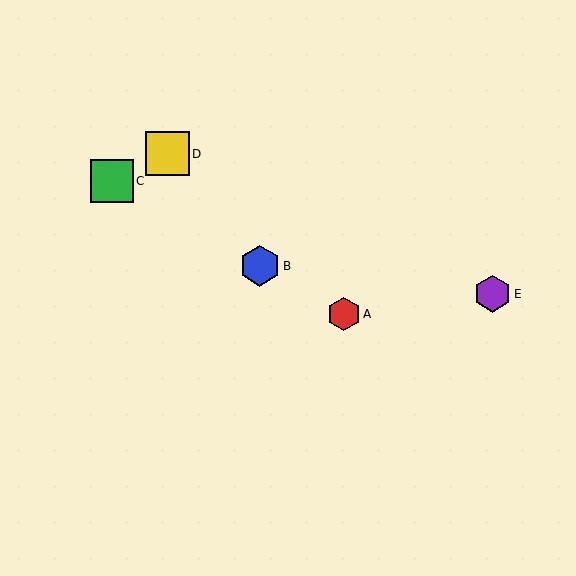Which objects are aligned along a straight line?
Objects A, B, C are aligned along a straight line.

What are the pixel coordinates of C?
Object C is at (112, 181).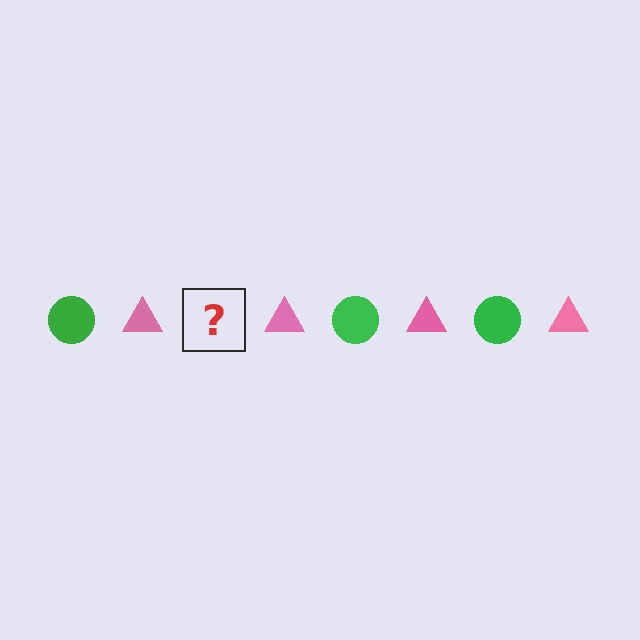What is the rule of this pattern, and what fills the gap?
The rule is that the pattern alternates between green circle and pink triangle. The gap should be filled with a green circle.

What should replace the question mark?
The question mark should be replaced with a green circle.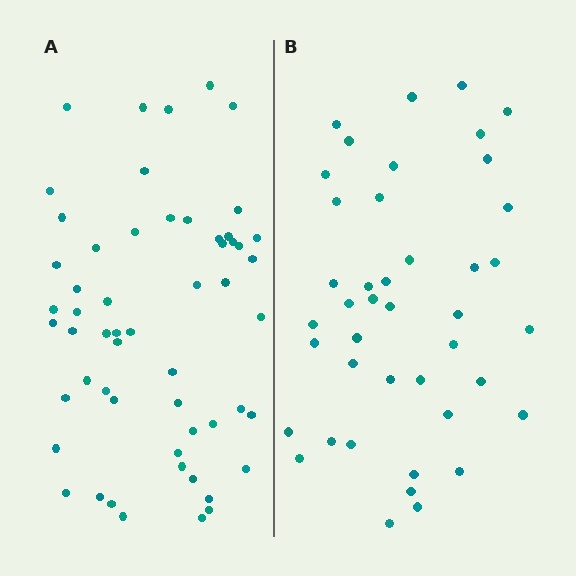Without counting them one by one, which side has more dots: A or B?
Region A (the left region) has more dots.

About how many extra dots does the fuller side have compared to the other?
Region A has approximately 15 more dots than region B.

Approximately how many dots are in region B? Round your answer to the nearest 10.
About 40 dots. (The exact count is 42, which rounds to 40.)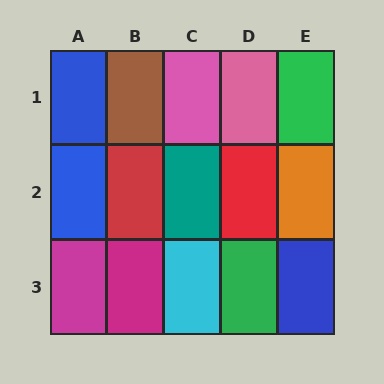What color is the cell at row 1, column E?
Green.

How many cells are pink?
2 cells are pink.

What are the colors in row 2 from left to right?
Blue, red, teal, red, orange.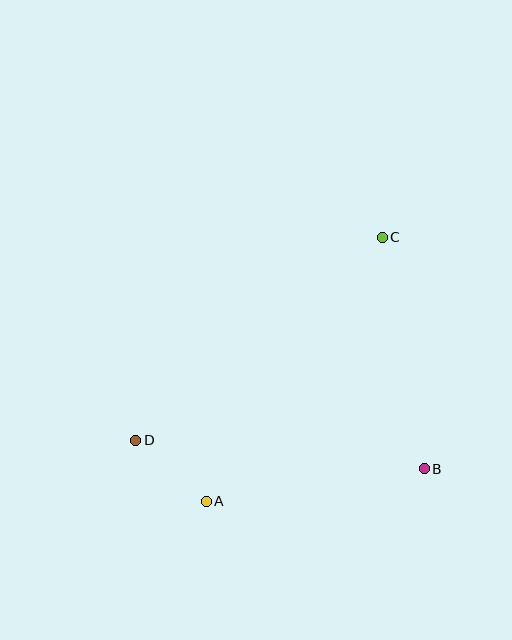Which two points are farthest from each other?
Points C and D are farthest from each other.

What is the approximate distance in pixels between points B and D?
The distance between B and D is approximately 290 pixels.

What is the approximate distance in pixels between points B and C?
The distance between B and C is approximately 235 pixels.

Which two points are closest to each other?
Points A and D are closest to each other.